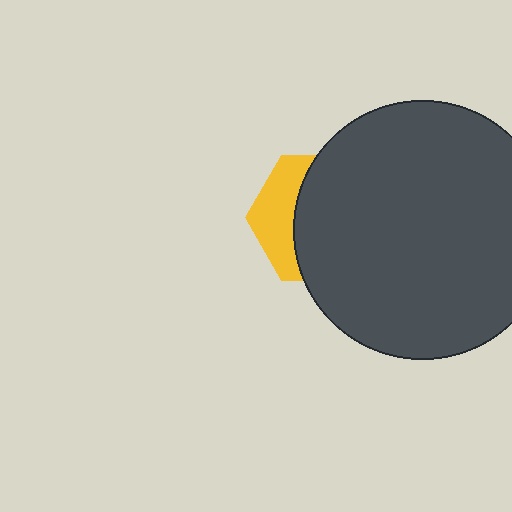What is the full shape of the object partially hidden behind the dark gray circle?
The partially hidden object is a yellow hexagon.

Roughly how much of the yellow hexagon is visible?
A small part of it is visible (roughly 33%).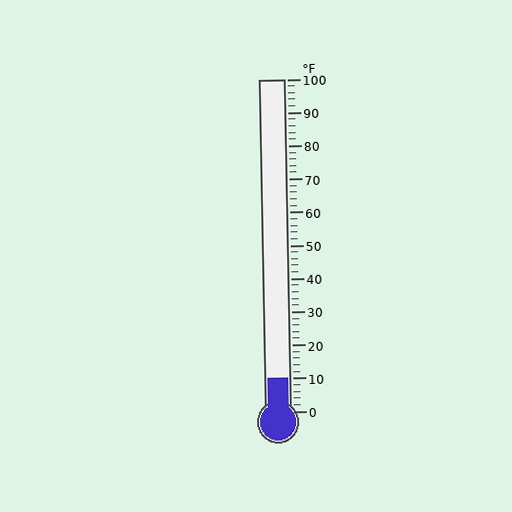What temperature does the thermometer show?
The thermometer shows approximately 10°F.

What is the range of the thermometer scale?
The thermometer scale ranges from 0°F to 100°F.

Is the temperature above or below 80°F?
The temperature is below 80°F.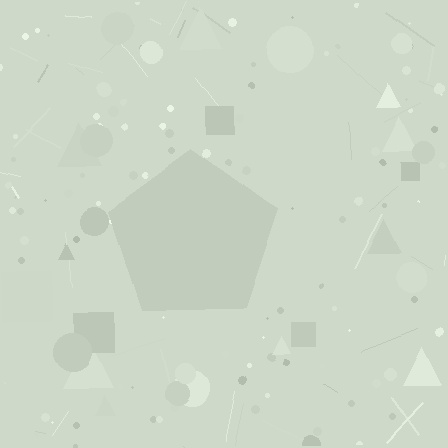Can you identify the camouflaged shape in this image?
The camouflaged shape is a pentagon.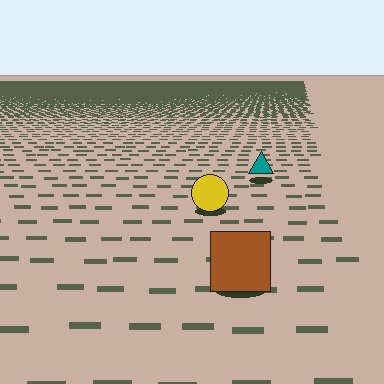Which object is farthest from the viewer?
The teal triangle is farthest from the viewer. It appears smaller and the ground texture around it is denser.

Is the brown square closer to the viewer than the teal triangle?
Yes. The brown square is closer — you can tell from the texture gradient: the ground texture is coarser near it.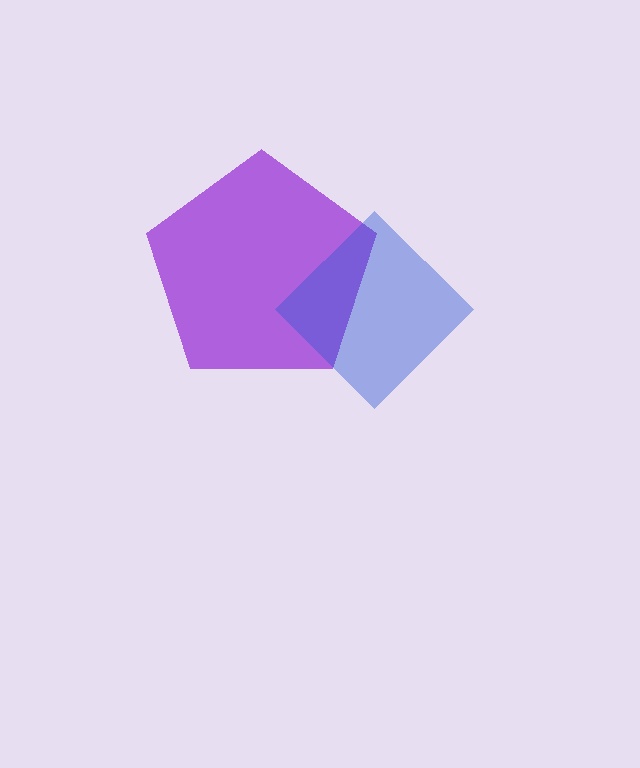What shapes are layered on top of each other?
The layered shapes are: a purple pentagon, a blue diamond.